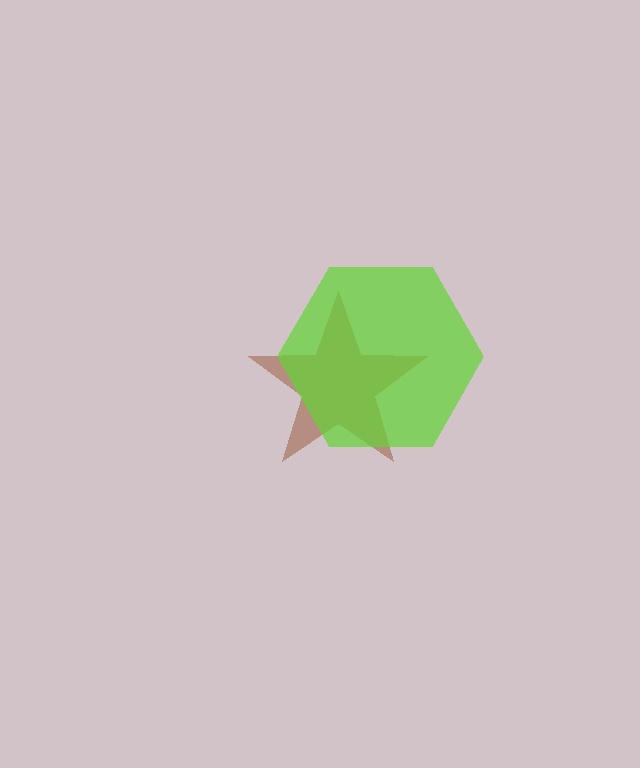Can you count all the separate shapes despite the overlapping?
Yes, there are 2 separate shapes.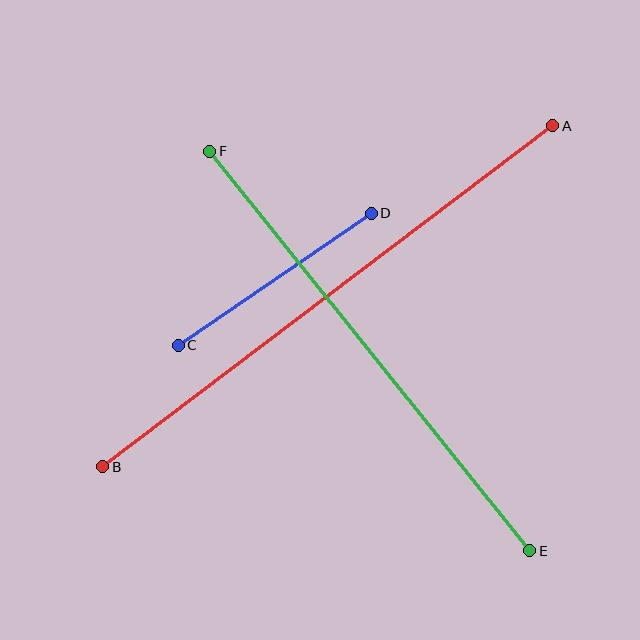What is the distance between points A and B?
The distance is approximately 564 pixels.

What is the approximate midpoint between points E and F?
The midpoint is at approximately (370, 351) pixels.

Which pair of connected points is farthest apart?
Points A and B are farthest apart.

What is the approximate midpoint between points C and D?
The midpoint is at approximately (275, 279) pixels.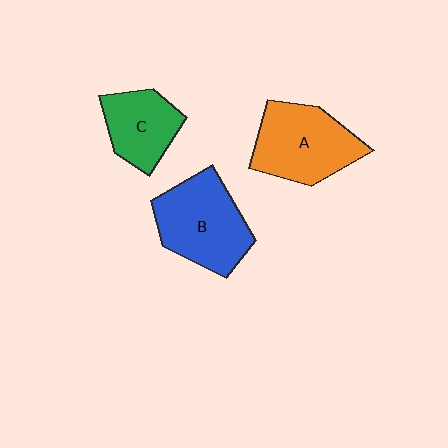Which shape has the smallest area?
Shape C (green).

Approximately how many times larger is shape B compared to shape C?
Approximately 1.5 times.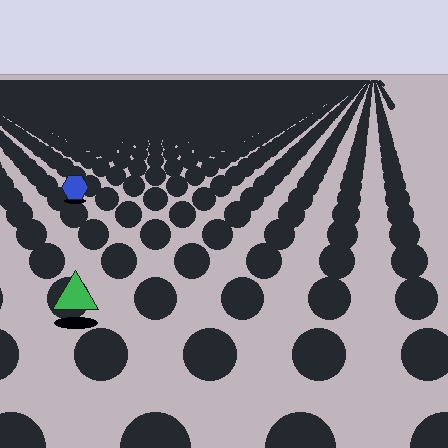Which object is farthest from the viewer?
The blue hexagon is farthest from the viewer. It appears smaller and the ground texture around it is denser.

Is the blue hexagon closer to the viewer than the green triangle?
No. The green triangle is closer — you can tell from the texture gradient: the ground texture is coarser near it.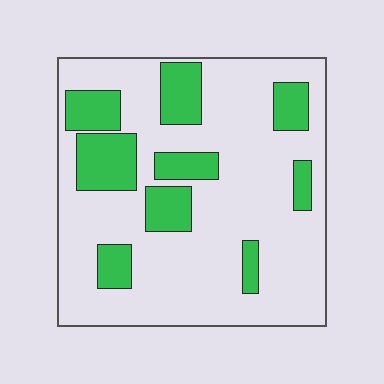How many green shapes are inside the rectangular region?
9.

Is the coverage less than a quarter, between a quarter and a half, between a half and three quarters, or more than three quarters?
Less than a quarter.